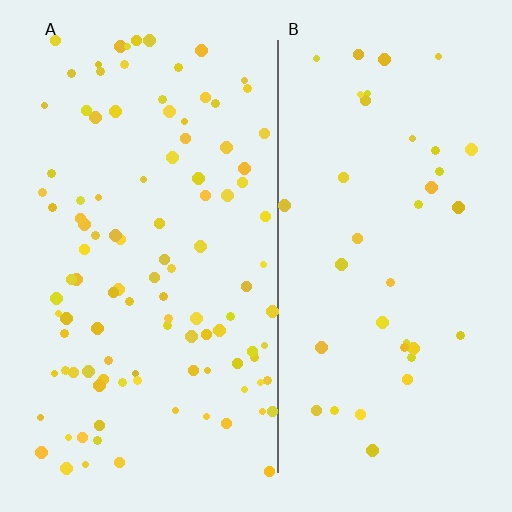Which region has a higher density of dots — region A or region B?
A (the left).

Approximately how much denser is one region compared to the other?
Approximately 2.7× — region A over region B.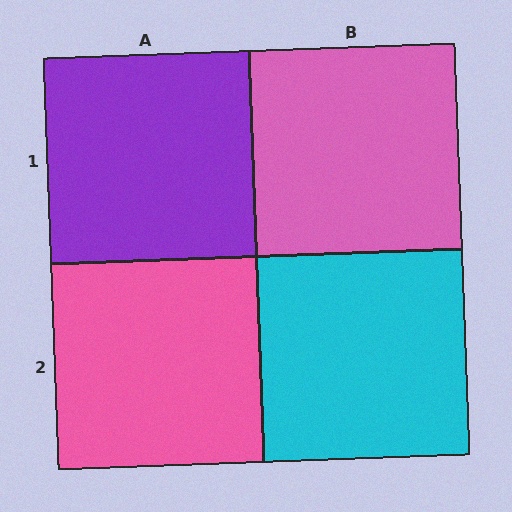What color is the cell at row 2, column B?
Cyan.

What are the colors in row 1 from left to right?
Purple, pink.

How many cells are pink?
2 cells are pink.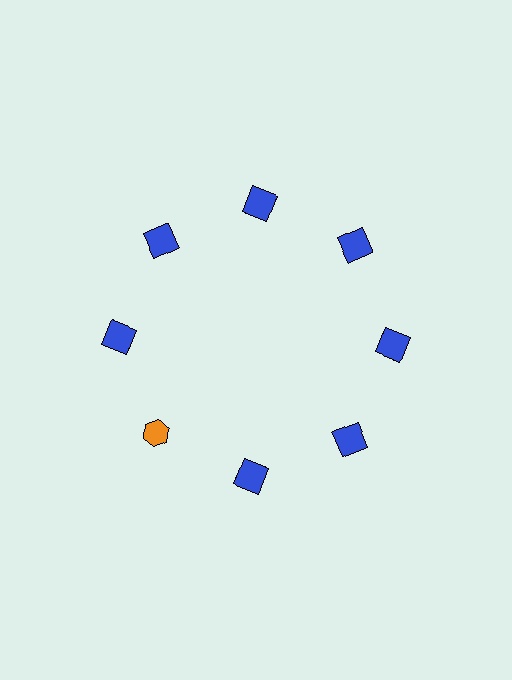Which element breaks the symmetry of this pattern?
The orange hexagon at roughly the 8 o'clock position breaks the symmetry. All other shapes are blue squares.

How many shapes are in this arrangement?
There are 8 shapes arranged in a ring pattern.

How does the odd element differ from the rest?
It differs in both color (orange instead of blue) and shape (hexagon instead of square).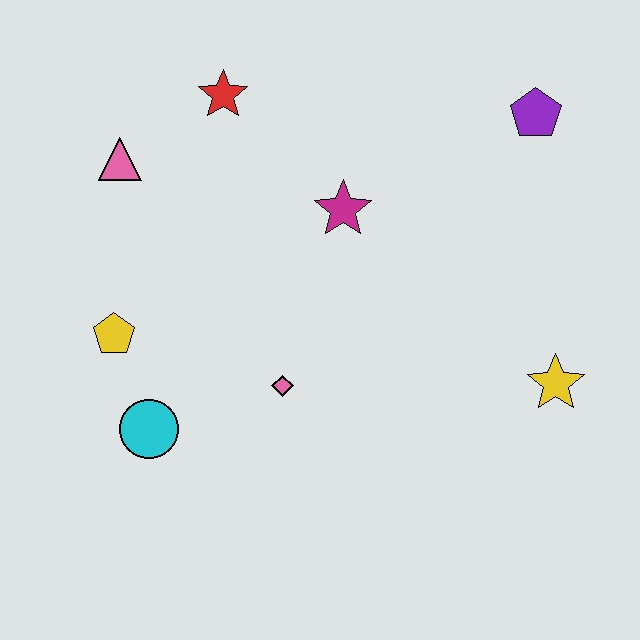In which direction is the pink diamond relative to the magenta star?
The pink diamond is below the magenta star.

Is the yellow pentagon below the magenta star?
Yes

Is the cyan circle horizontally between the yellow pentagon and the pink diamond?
Yes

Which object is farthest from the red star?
The yellow star is farthest from the red star.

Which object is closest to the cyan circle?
The yellow pentagon is closest to the cyan circle.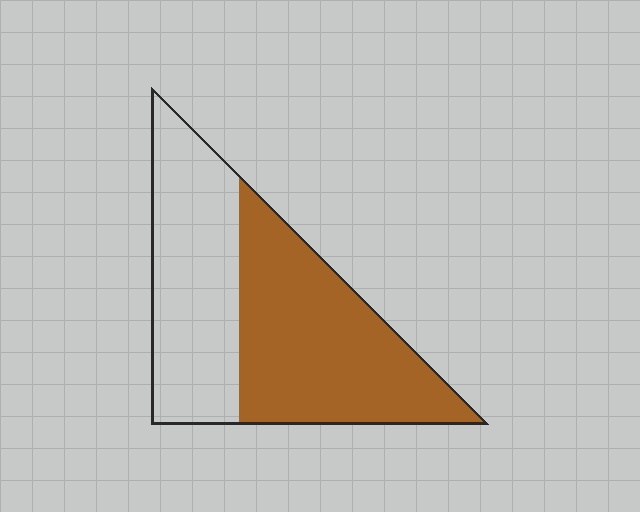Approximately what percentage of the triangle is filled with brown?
Approximately 55%.